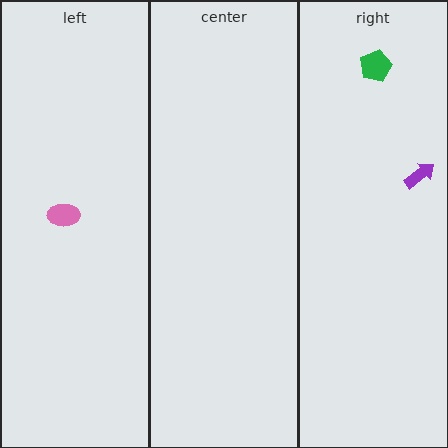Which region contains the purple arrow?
The right region.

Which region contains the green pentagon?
The right region.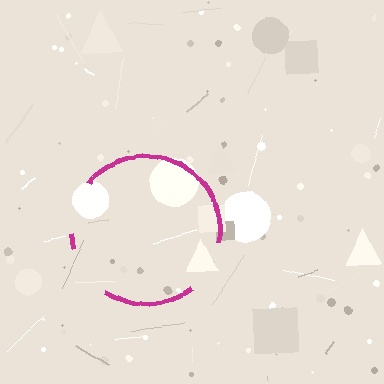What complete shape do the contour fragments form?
The contour fragments form a circle.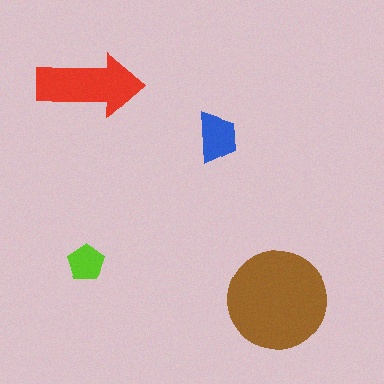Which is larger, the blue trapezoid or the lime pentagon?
The blue trapezoid.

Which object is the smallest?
The lime pentagon.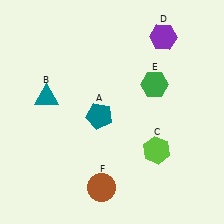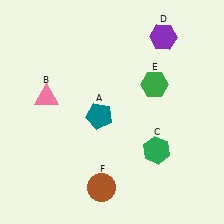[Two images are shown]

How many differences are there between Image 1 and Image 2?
There are 2 differences between the two images.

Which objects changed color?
B changed from teal to pink. C changed from lime to green.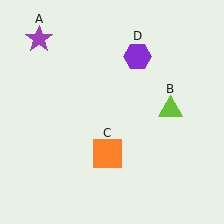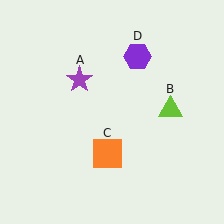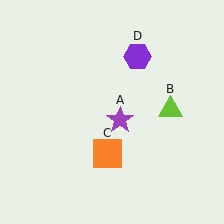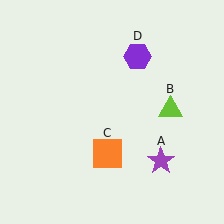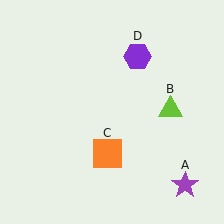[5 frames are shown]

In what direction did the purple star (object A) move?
The purple star (object A) moved down and to the right.